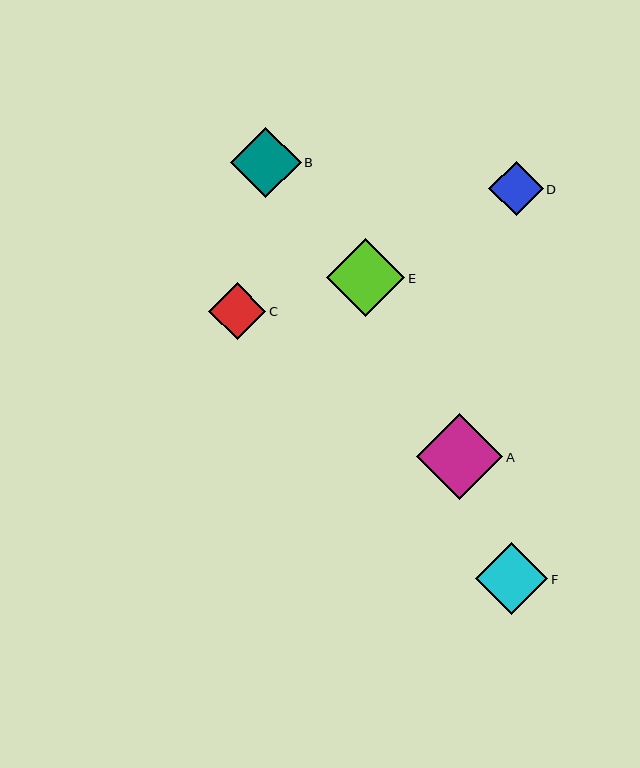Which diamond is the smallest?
Diamond D is the smallest with a size of approximately 55 pixels.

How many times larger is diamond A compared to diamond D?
Diamond A is approximately 1.6 times the size of diamond D.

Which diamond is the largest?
Diamond A is the largest with a size of approximately 86 pixels.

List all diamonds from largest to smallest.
From largest to smallest: A, E, F, B, C, D.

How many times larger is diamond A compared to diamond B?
Diamond A is approximately 1.2 times the size of diamond B.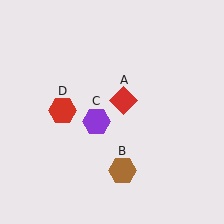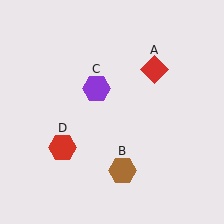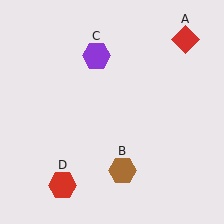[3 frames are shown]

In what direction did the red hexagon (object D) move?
The red hexagon (object D) moved down.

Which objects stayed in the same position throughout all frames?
Brown hexagon (object B) remained stationary.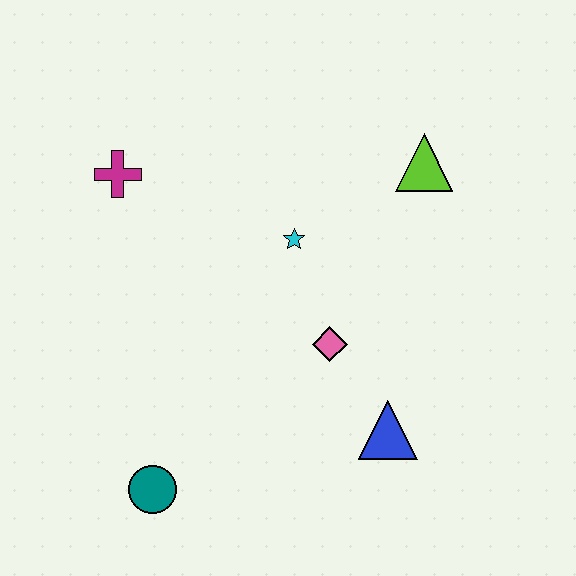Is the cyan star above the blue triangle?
Yes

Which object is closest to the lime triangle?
The cyan star is closest to the lime triangle.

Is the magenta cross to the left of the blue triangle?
Yes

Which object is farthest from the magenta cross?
The blue triangle is farthest from the magenta cross.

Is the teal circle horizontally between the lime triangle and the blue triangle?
No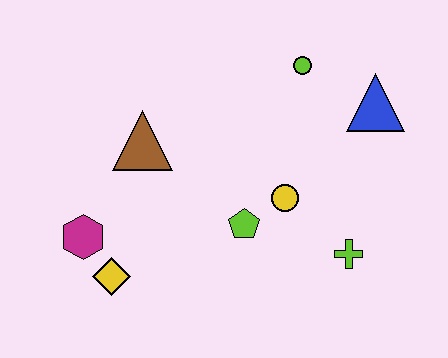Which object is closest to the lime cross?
The yellow circle is closest to the lime cross.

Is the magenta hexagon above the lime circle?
No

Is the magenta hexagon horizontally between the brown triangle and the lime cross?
No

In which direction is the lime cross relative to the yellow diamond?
The lime cross is to the right of the yellow diamond.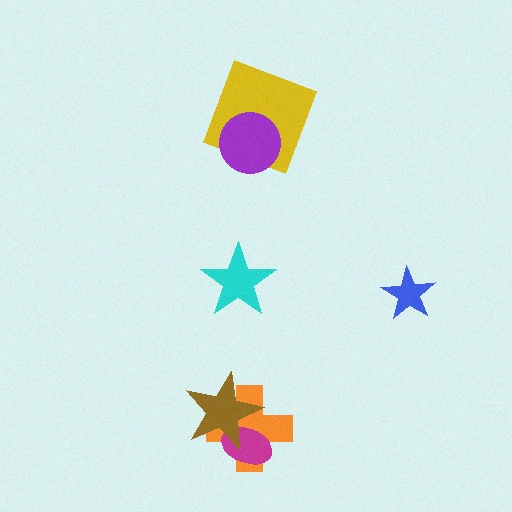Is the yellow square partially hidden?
Yes, it is partially covered by another shape.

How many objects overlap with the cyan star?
0 objects overlap with the cyan star.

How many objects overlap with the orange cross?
2 objects overlap with the orange cross.